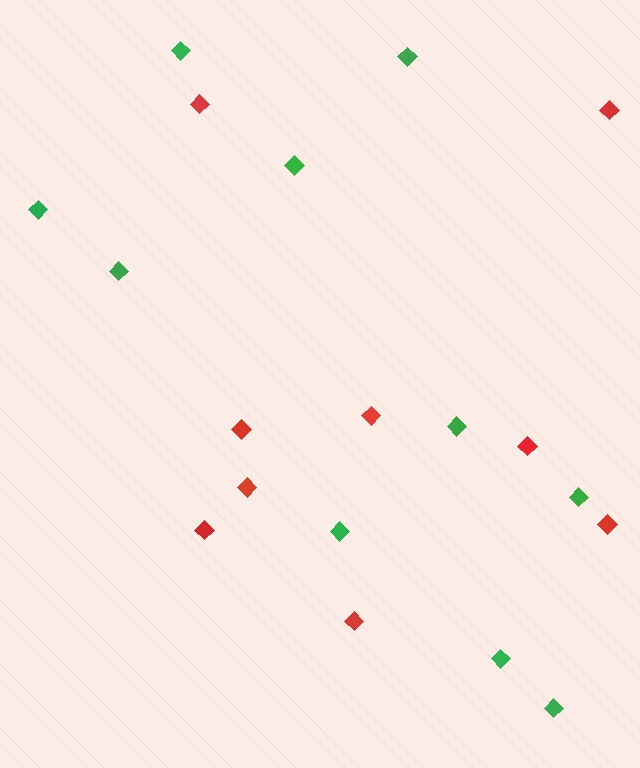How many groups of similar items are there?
There are 2 groups: one group of red diamonds (9) and one group of green diamonds (10).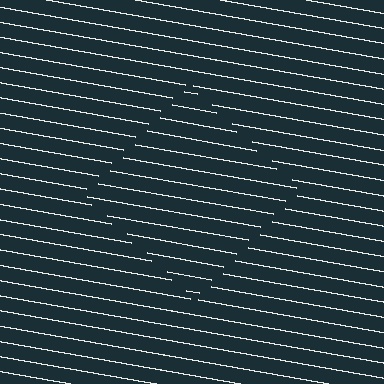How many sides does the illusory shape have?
4 sides — the line-ends trace a square.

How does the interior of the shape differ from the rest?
The interior of the shape contains the same grating, shifted by half a period — the contour is defined by the phase discontinuity where line-ends from the inner and outer gratings abut.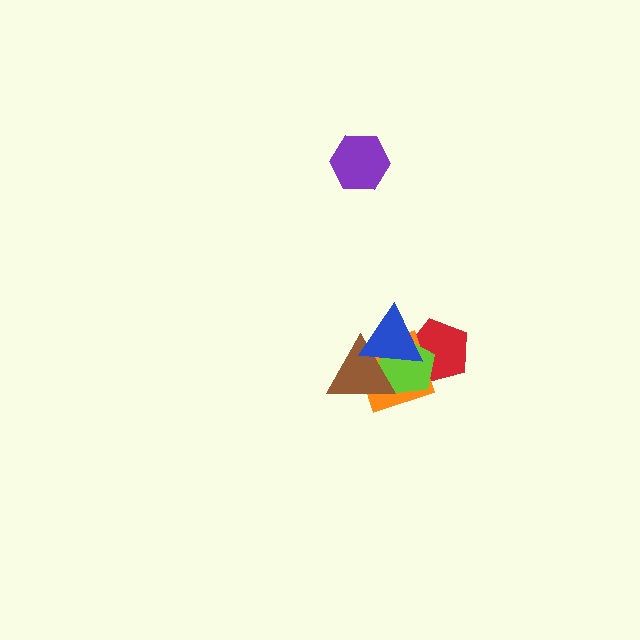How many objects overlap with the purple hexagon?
0 objects overlap with the purple hexagon.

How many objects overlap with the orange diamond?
4 objects overlap with the orange diamond.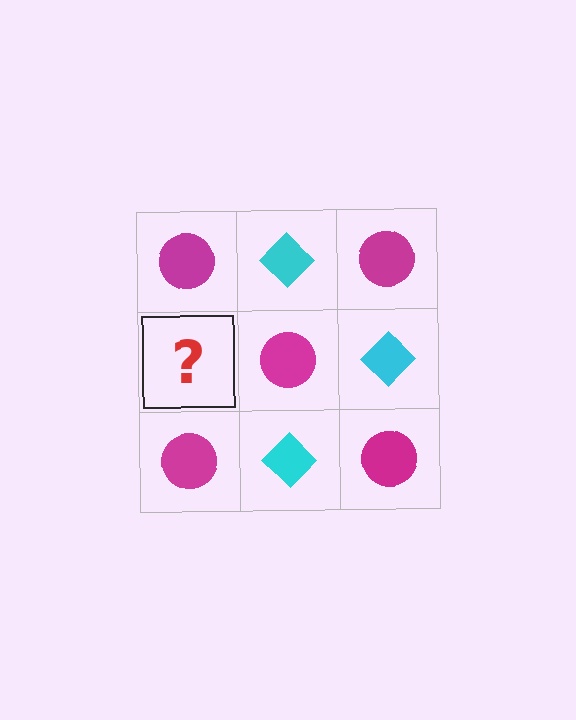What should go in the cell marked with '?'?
The missing cell should contain a cyan diamond.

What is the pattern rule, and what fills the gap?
The rule is that it alternates magenta circle and cyan diamond in a checkerboard pattern. The gap should be filled with a cyan diamond.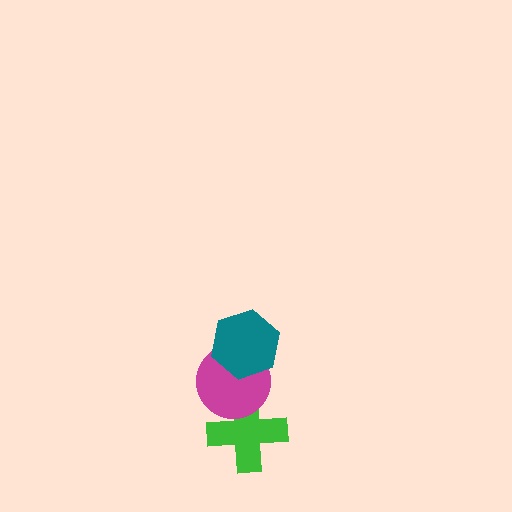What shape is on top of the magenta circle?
The teal hexagon is on top of the magenta circle.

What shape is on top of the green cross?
The magenta circle is on top of the green cross.